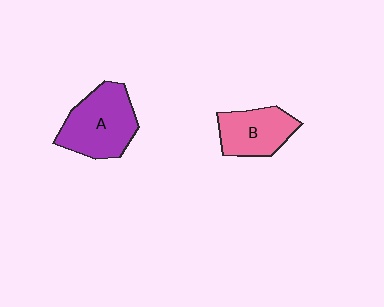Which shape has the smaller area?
Shape B (pink).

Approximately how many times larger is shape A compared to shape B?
Approximately 1.3 times.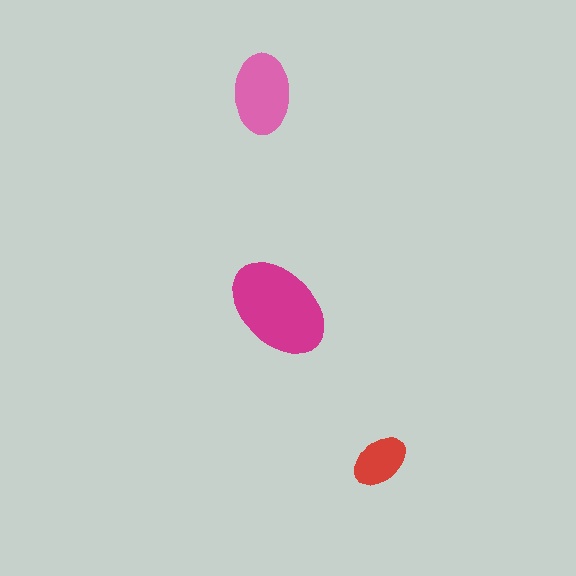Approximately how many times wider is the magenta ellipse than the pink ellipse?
About 1.5 times wider.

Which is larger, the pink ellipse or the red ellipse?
The pink one.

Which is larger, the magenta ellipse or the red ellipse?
The magenta one.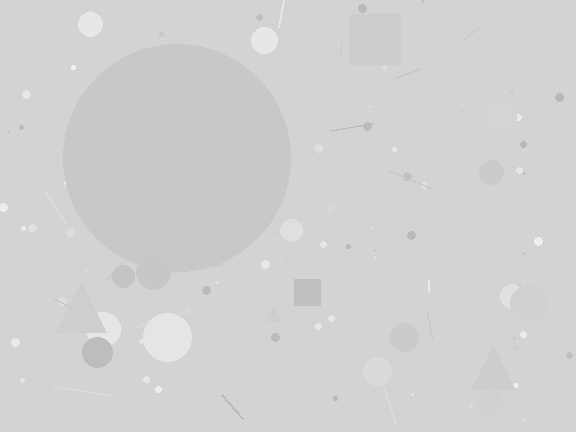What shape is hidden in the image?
A circle is hidden in the image.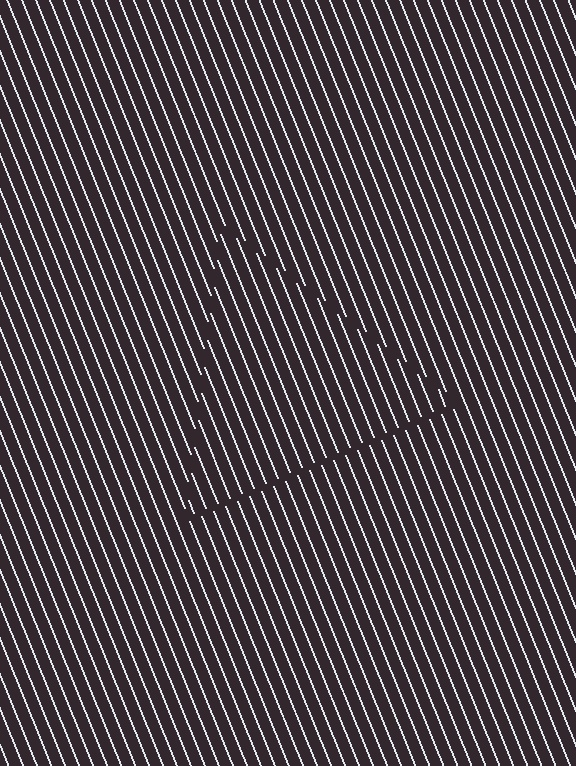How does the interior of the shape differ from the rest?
The interior of the shape contains the same grating, shifted by half a period — the contour is defined by the phase discontinuity where line-ends from the inner and outer gratings abut.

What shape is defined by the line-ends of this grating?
An illusory triangle. The interior of the shape contains the same grating, shifted by half a period — the contour is defined by the phase discontinuity where line-ends from the inner and outer gratings abut.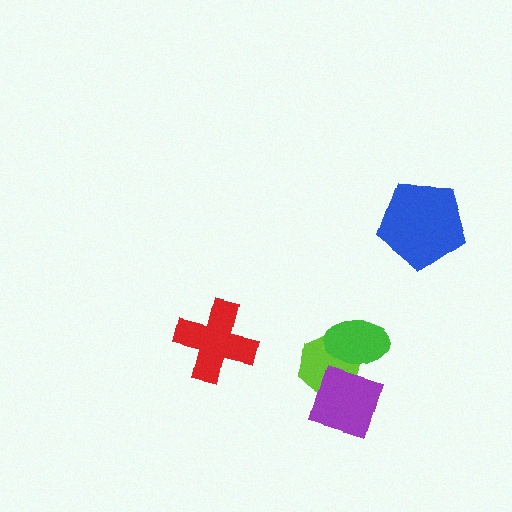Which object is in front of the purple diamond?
The green ellipse is in front of the purple diamond.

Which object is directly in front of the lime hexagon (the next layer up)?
The purple diamond is directly in front of the lime hexagon.